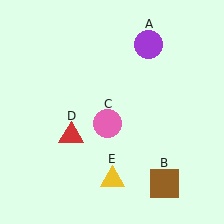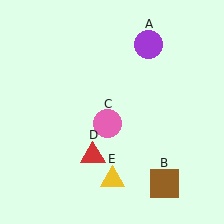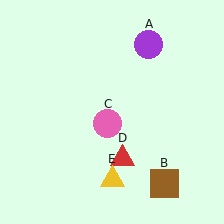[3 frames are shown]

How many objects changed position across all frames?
1 object changed position: red triangle (object D).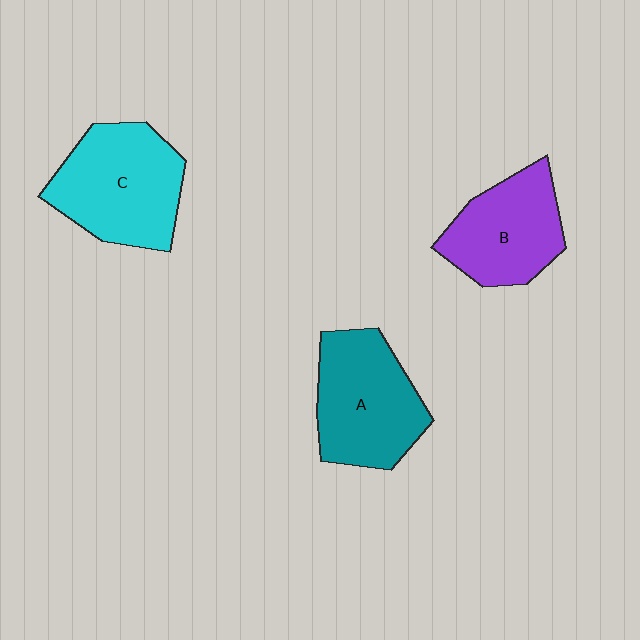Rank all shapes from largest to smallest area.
From largest to smallest: C (cyan), A (teal), B (purple).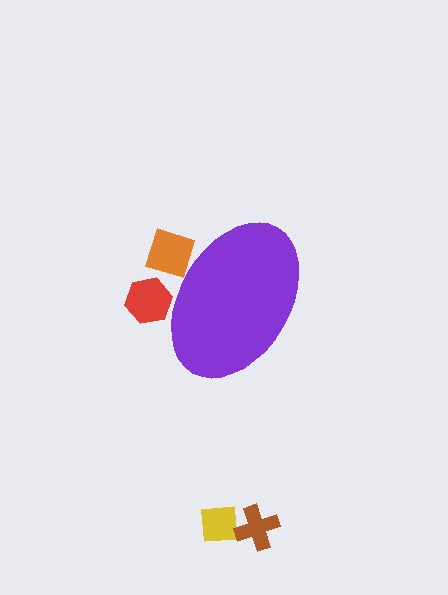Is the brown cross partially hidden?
No, the brown cross is fully visible.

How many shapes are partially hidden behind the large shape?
2 shapes are partially hidden.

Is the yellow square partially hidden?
No, the yellow square is fully visible.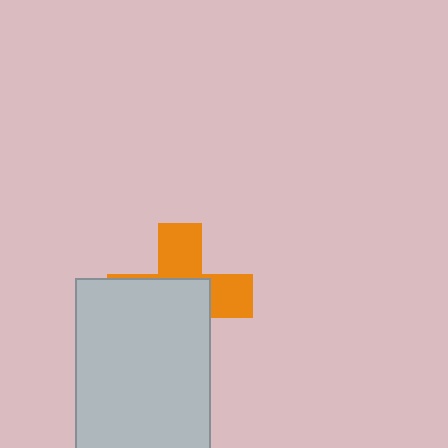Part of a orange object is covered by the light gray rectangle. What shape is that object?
It is a cross.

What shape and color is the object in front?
The object in front is a light gray rectangle.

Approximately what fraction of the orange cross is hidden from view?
Roughly 59% of the orange cross is hidden behind the light gray rectangle.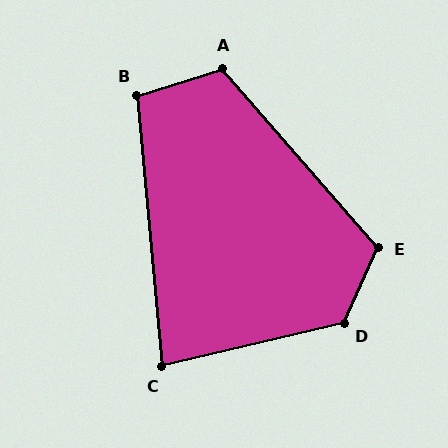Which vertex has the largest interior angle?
D, at approximately 127 degrees.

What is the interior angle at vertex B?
Approximately 102 degrees (obtuse).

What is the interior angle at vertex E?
Approximately 115 degrees (obtuse).